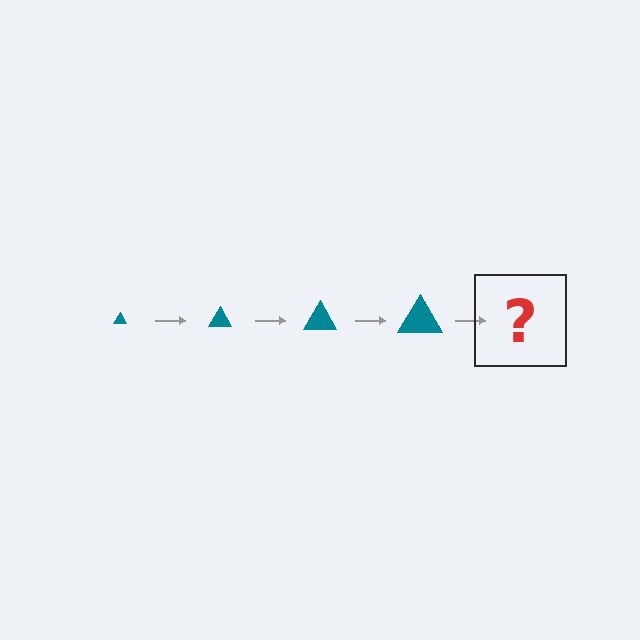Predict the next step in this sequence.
The next step is a teal triangle, larger than the previous one.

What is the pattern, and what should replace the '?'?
The pattern is that the triangle gets progressively larger each step. The '?' should be a teal triangle, larger than the previous one.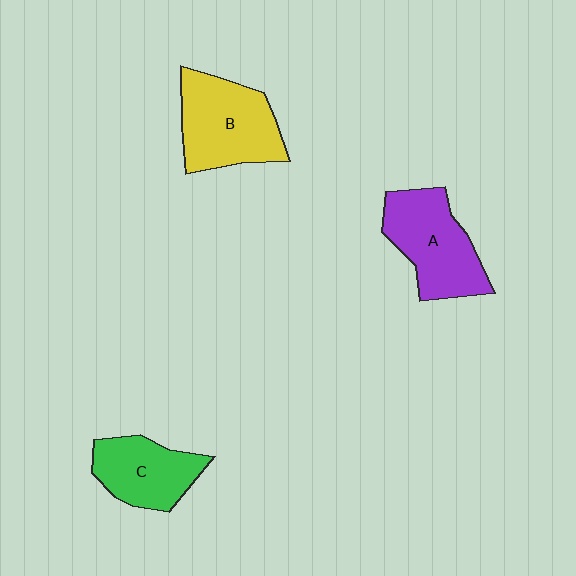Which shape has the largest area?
Shape B (yellow).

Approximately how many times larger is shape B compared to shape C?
Approximately 1.3 times.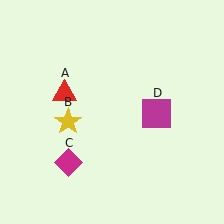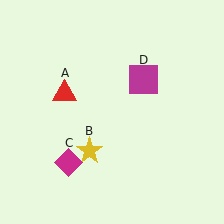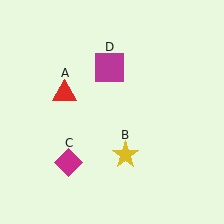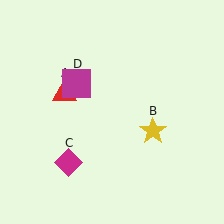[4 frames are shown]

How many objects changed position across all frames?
2 objects changed position: yellow star (object B), magenta square (object D).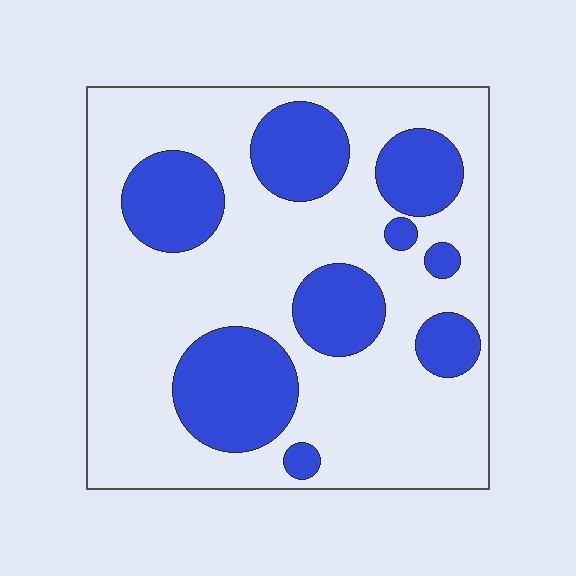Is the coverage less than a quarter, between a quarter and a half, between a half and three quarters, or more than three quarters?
Between a quarter and a half.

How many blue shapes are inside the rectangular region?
9.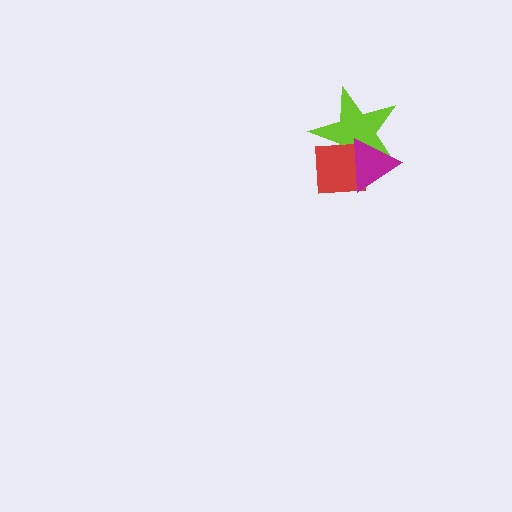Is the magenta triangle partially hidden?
No, no other shape covers it.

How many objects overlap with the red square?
2 objects overlap with the red square.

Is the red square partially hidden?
Yes, it is partially covered by another shape.